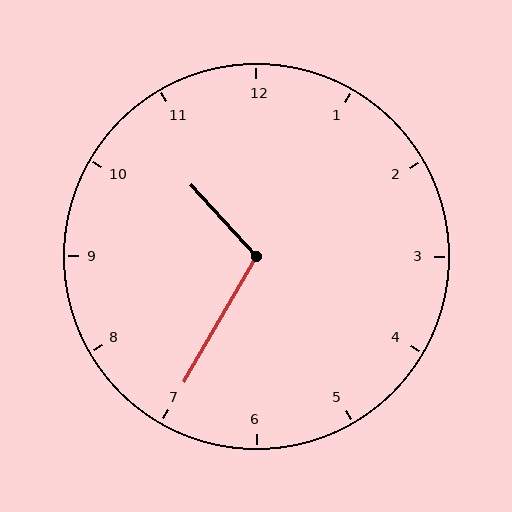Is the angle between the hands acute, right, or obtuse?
It is obtuse.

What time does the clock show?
10:35.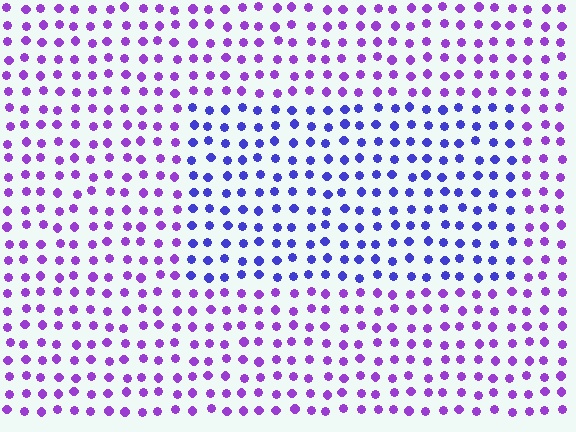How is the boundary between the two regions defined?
The boundary is defined purely by a slight shift in hue (about 37 degrees). Spacing, size, and orientation are identical on both sides.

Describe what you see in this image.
The image is filled with small purple elements in a uniform arrangement. A rectangle-shaped region is visible where the elements are tinted to a slightly different hue, forming a subtle color boundary.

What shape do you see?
I see a rectangle.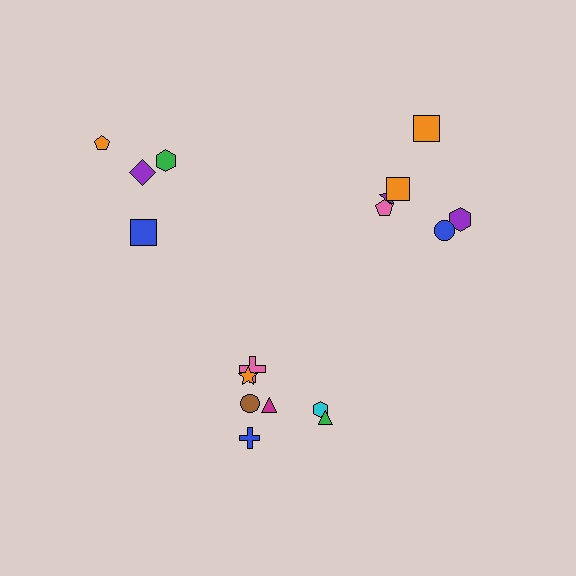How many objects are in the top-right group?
There are 6 objects.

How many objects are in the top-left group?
There are 4 objects.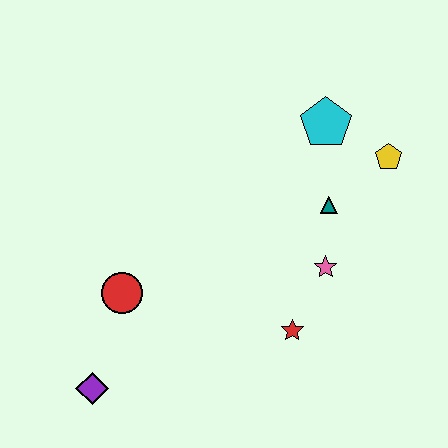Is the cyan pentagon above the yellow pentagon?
Yes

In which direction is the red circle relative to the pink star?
The red circle is to the left of the pink star.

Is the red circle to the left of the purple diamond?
No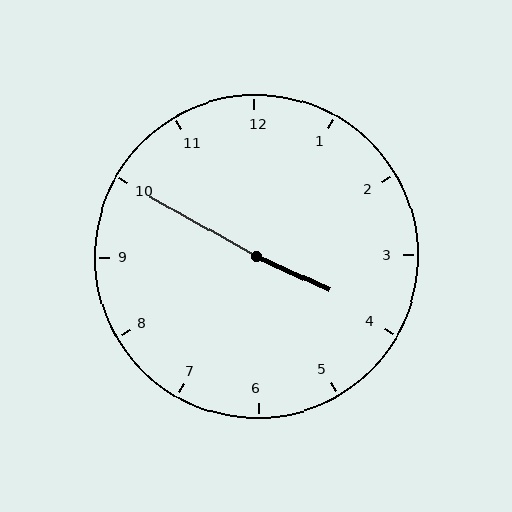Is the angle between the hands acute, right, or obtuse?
It is obtuse.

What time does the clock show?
3:50.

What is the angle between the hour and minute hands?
Approximately 175 degrees.